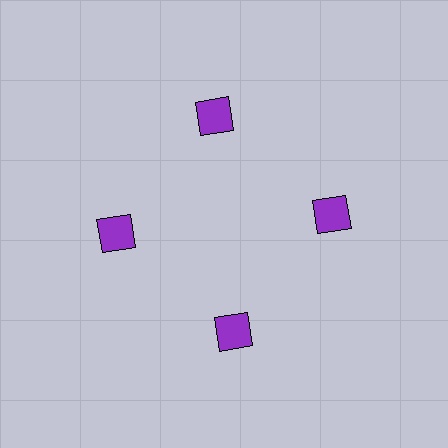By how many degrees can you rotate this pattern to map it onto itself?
The pattern maps onto itself every 90 degrees of rotation.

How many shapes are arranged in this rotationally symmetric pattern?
There are 4 shapes, arranged in 4 groups of 1.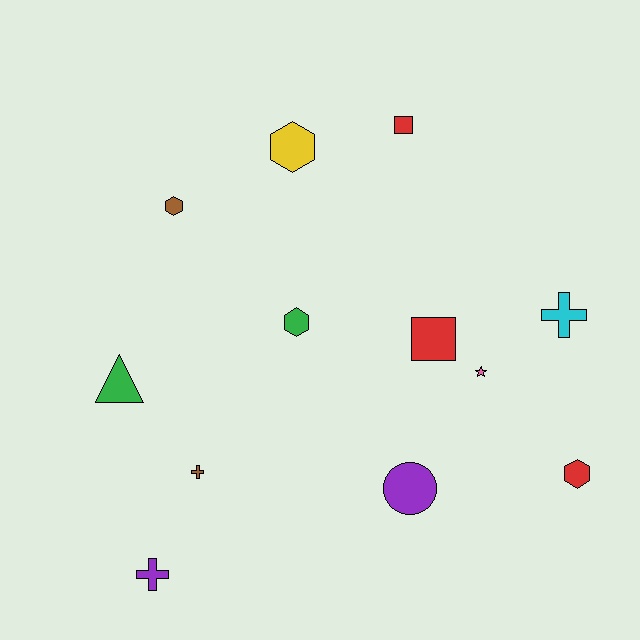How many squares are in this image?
There are 2 squares.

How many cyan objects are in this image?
There is 1 cyan object.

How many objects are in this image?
There are 12 objects.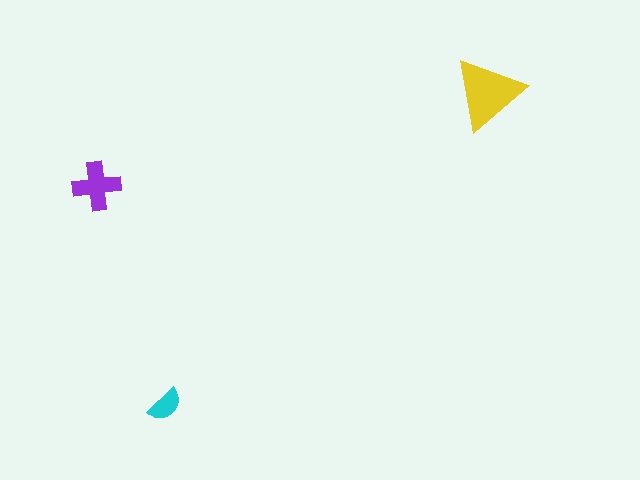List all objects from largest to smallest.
The yellow triangle, the purple cross, the cyan semicircle.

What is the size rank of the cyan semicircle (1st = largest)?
3rd.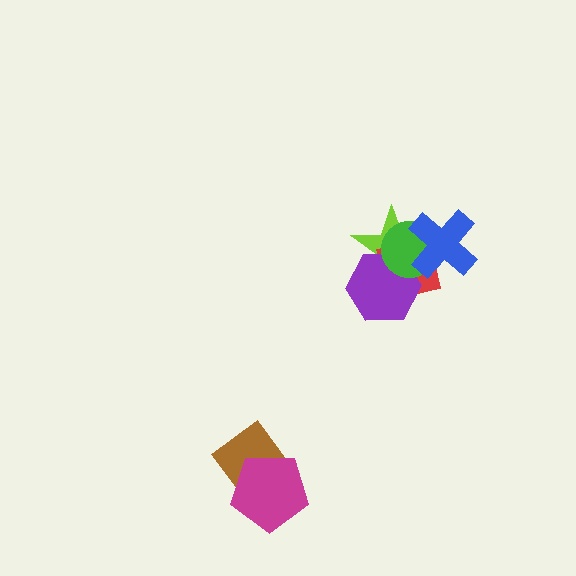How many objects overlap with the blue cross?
3 objects overlap with the blue cross.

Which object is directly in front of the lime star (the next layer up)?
The red square is directly in front of the lime star.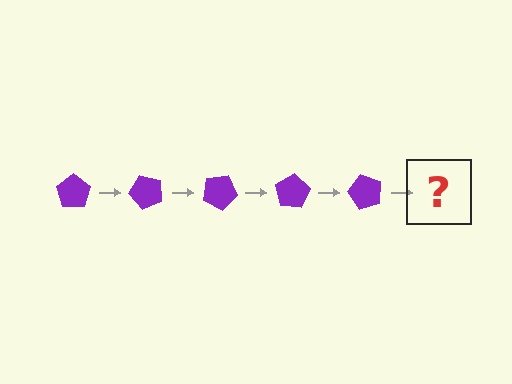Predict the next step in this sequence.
The next step is a purple pentagon rotated 250 degrees.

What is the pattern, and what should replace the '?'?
The pattern is that the pentagon rotates 50 degrees each step. The '?' should be a purple pentagon rotated 250 degrees.